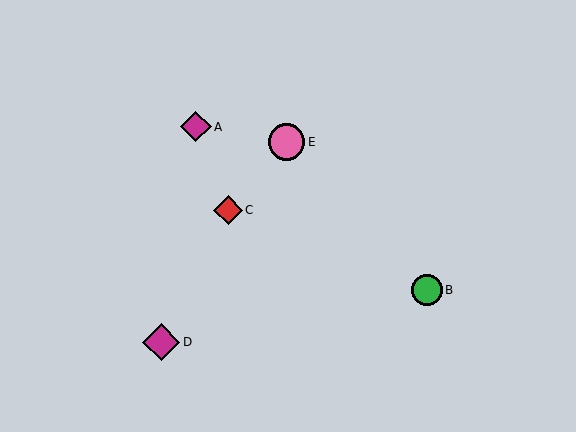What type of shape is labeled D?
Shape D is a magenta diamond.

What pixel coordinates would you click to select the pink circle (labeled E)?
Click at (287, 142) to select the pink circle E.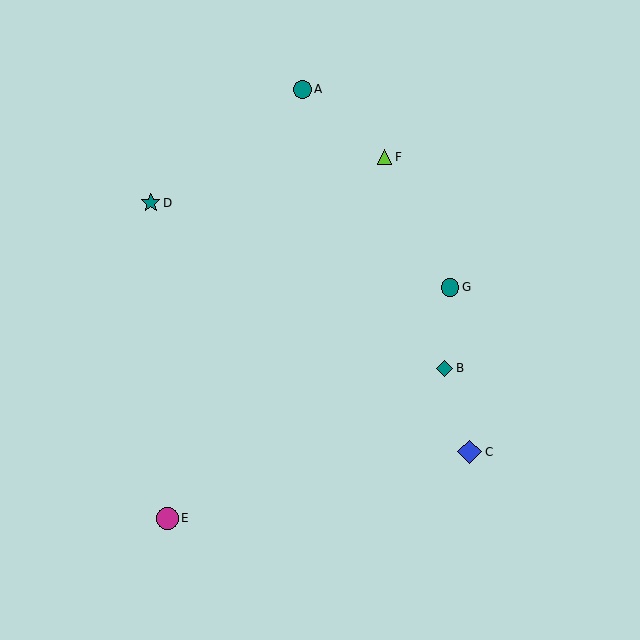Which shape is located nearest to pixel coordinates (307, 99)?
The teal circle (labeled A) at (302, 89) is nearest to that location.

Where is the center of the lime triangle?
The center of the lime triangle is at (385, 157).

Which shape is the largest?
The blue diamond (labeled C) is the largest.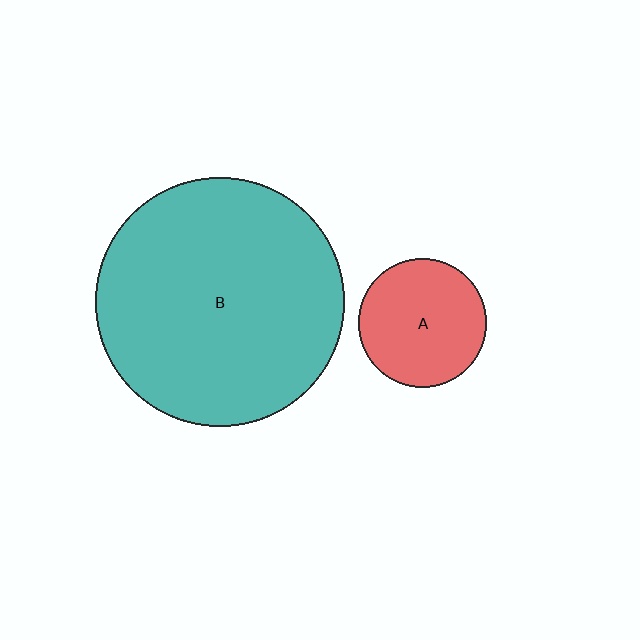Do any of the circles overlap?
No, none of the circles overlap.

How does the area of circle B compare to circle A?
Approximately 3.7 times.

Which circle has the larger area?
Circle B (teal).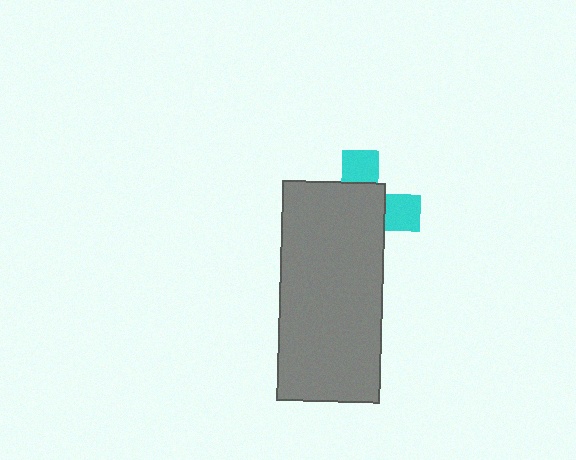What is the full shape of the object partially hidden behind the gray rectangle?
The partially hidden object is a cyan cross.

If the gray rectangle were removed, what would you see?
You would see the complete cyan cross.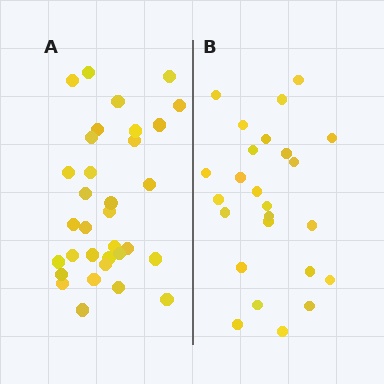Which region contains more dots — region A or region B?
Region A (the left region) has more dots.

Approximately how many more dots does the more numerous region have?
Region A has roughly 8 or so more dots than region B.